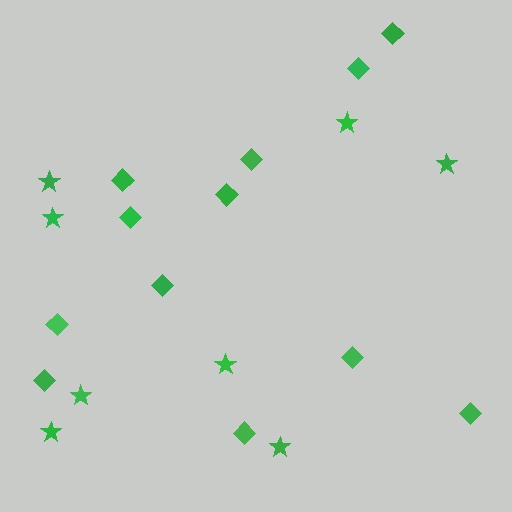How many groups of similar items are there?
There are 2 groups: one group of stars (8) and one group of diamonds (12).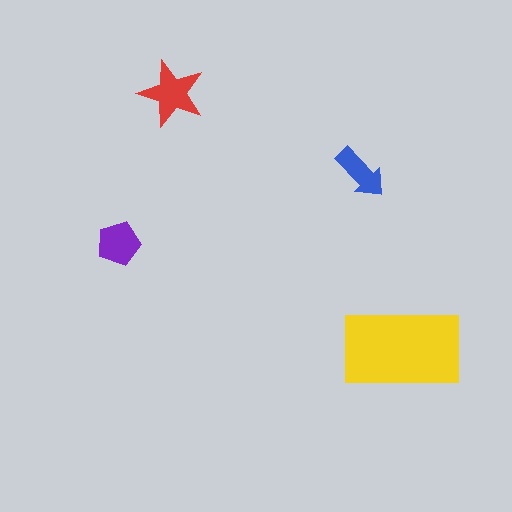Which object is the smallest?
The blue arrow.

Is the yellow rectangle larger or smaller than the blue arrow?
Larger.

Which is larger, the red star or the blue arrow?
The red star.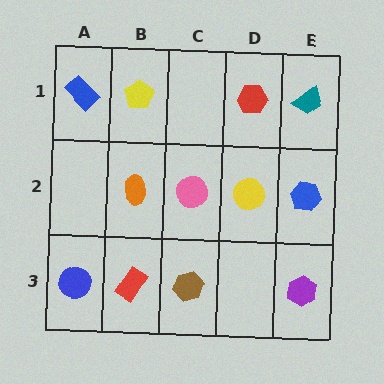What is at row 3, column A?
A blue circle.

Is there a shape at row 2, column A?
No, that cell is empty.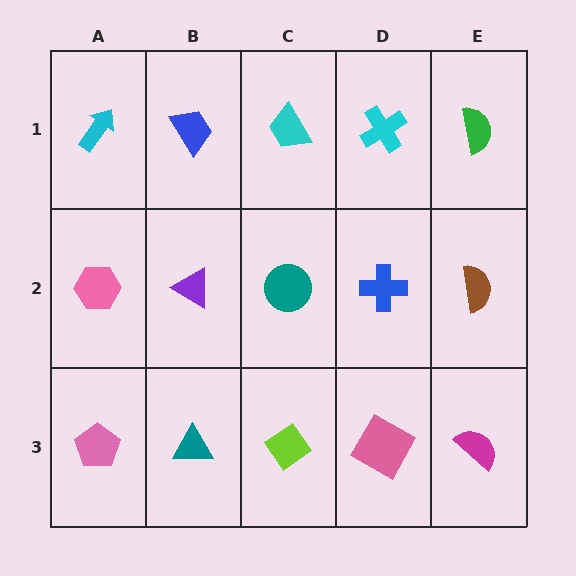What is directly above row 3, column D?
A blue cross.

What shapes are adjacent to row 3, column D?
A blue cross (row 2, column D), a lime diamond (row 3, column C), a magenta semicircle (row 3, column E).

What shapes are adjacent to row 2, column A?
A cyan arrow (row 1, column A), a pink pentagon (row 3, column A), a purple triangle (row 2, column B).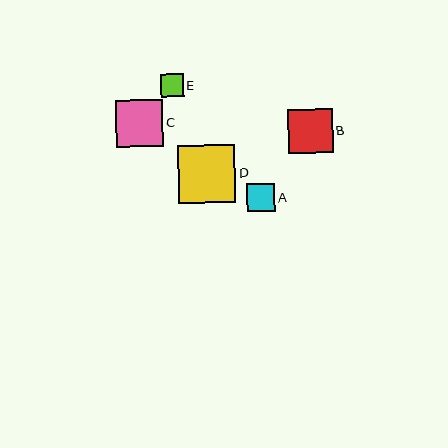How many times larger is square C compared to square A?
Square C is approximately 1.7 times the size of square A.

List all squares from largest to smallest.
From largest to smallest: D, C, B, A, E.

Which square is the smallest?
Square E is the smallest with a size of approximately 23 pixels.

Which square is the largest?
Square D is the largest with a size of approximately 57 pixels.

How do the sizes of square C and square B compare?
Square C and square B are approximately the same size.